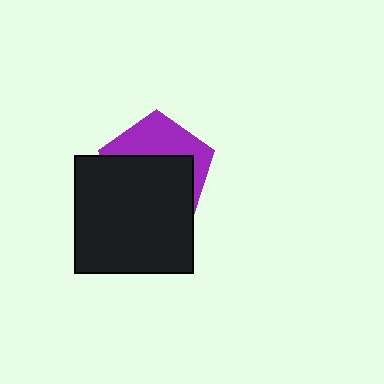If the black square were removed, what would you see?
You would see the complete purple pentagon.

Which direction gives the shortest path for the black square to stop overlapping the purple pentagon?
Moving down gives the shortest separation.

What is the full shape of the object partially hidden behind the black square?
The partially hidden object is a purple pentagon.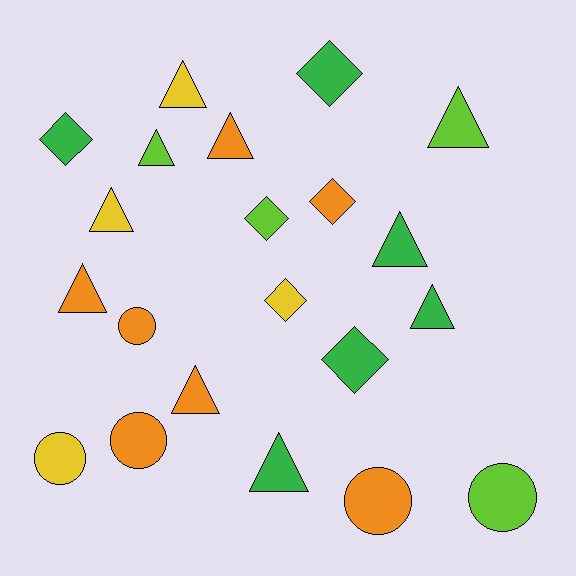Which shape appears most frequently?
Triangle, with 10 objects.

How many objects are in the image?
There are 21 objects.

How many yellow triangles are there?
There are 2 yellow triangles.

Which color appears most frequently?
Orange, with 7 objects.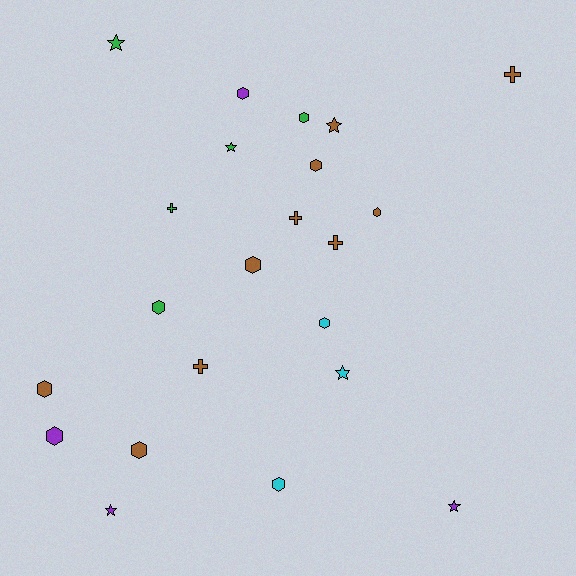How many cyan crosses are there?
There are no cyan crosses.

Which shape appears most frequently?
Hexagon, with 11 objects.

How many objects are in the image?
There are 22 objects.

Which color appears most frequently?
Brown, with 10 objects.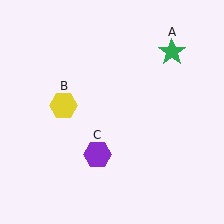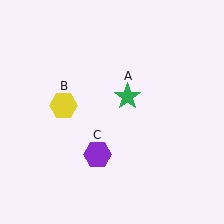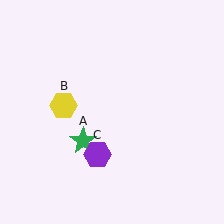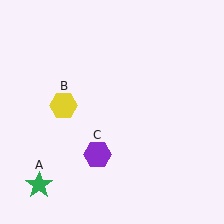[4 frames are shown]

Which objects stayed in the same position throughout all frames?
Yellow hexagon (object B) and purple hexagon (object C) remained stationary.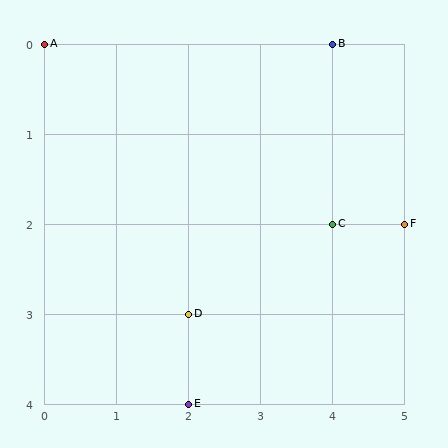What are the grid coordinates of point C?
Point C is at grid coordinates (4, 2).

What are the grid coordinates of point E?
Point E is at grid coordinates (2, 4).